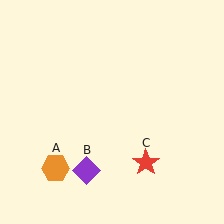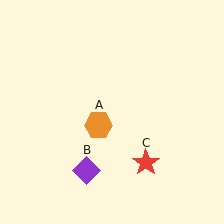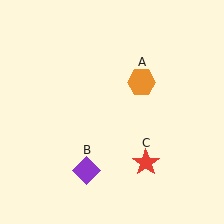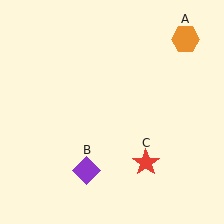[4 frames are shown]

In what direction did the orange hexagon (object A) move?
The orange hexagon (object A) moved up and to the right.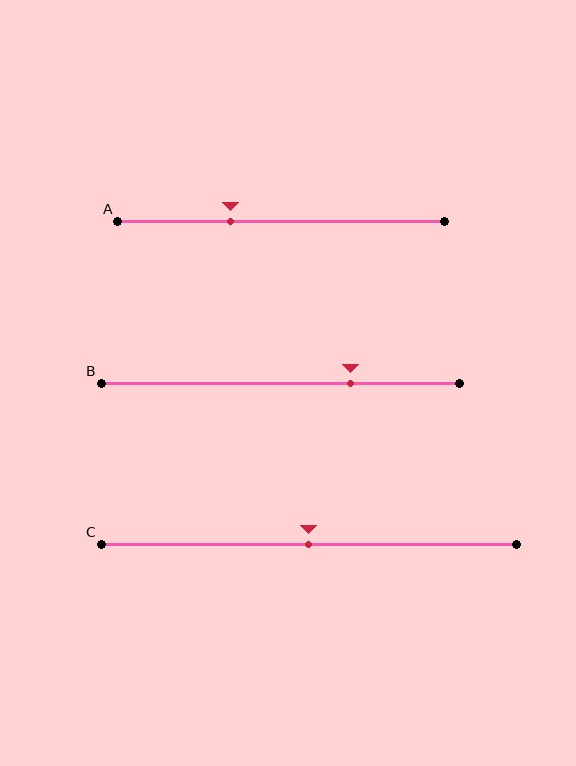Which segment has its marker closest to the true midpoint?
Segment C has its marker closest to the true midpoint.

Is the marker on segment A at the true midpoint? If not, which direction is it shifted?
No, the marker on segment A is shifted to the left by about 16% of the segment length.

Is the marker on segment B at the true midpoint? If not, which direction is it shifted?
No, the marker on segment B is shifted to the right by about 20% of the segment length.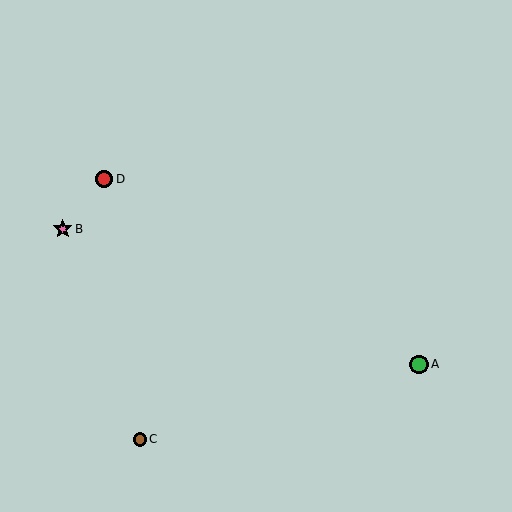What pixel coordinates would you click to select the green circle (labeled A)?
Click at (419, 364) to select the green circle A.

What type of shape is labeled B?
Shape B is a pink star.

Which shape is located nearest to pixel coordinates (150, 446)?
The brown circle (labeled C) at (140, 439) is nearest to that location.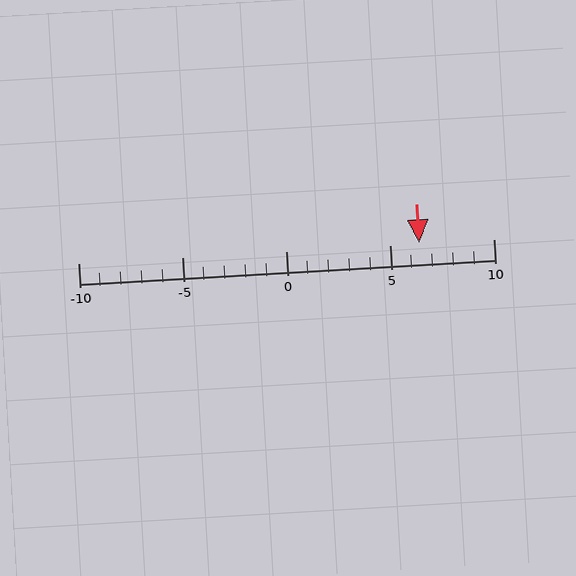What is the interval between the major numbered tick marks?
The major tick marks are spaced 5 units apart.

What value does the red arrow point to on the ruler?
The red arrow points to approximately 6.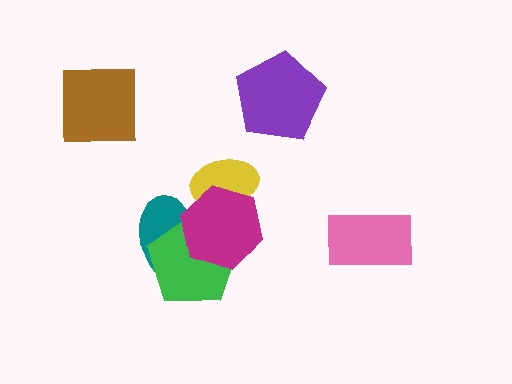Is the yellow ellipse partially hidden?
Yes, it is partially covered by another shape.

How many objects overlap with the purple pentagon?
0 objects overlap with the purple pentagon.